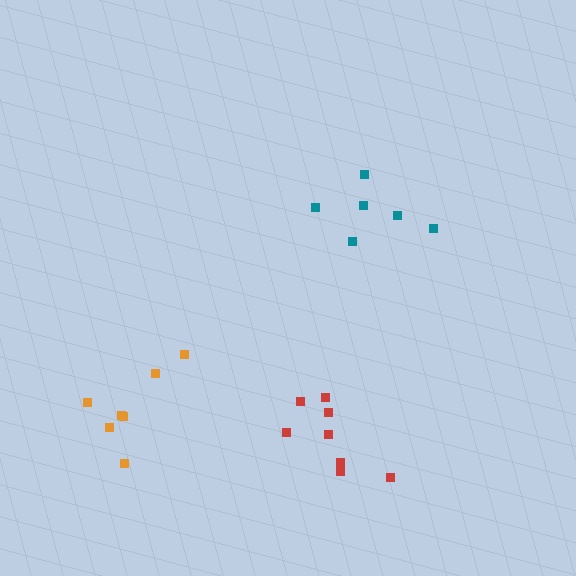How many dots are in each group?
Group 1: 7 dots, Group 2: 6 dots, Group 3: 8 dots (21 total).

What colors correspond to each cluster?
The clusters are colored: orange, teal, red.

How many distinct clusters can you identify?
There are 3 distinct clusters.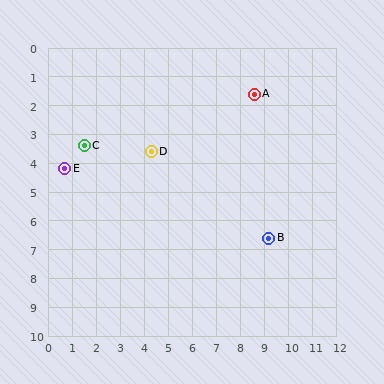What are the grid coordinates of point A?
Point A is at approximately (8.6, 1.6).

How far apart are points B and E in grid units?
Points B and E are about 8.8 grid units apart.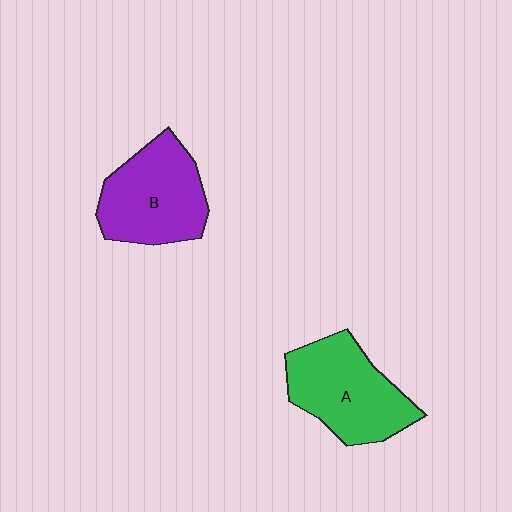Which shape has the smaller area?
Shape B (purple).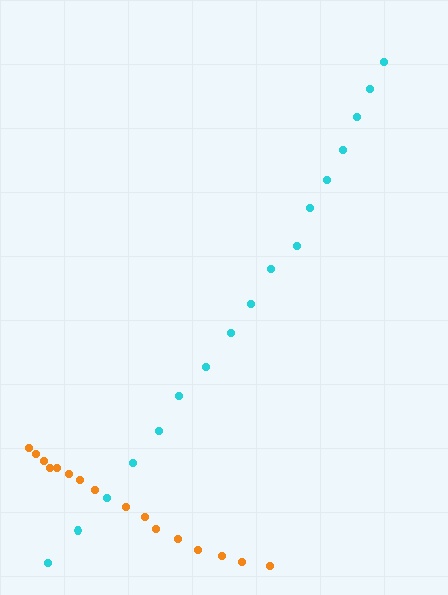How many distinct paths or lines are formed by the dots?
There are 2 distinct paths.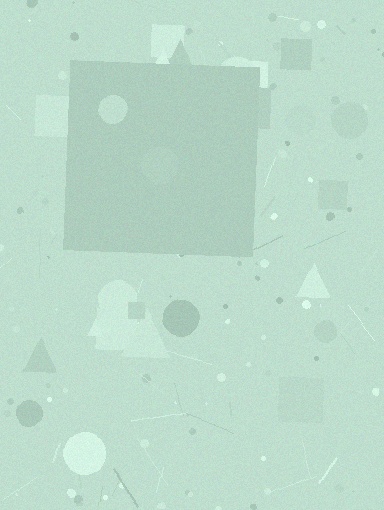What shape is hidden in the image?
A square is hidden in the image.